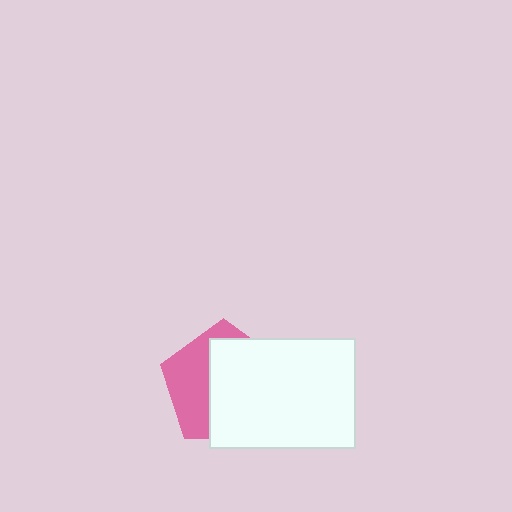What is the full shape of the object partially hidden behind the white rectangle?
The partially hidden object is a pink pentagon.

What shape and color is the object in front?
The object in front is a white rectangle.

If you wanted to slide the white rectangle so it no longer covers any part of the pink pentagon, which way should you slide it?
Slide it right — that is the most direct way to separate the two shapes.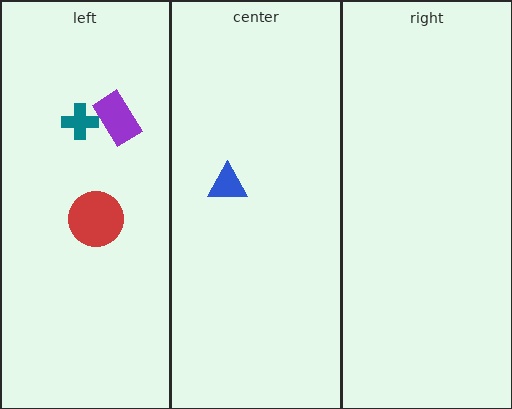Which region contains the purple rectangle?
The left region.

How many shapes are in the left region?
3.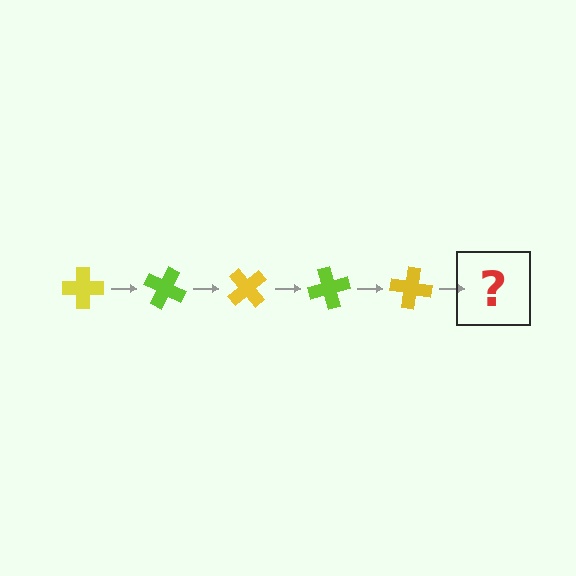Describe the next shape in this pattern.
It should be a lime cross, rotated 125 degrees from the start.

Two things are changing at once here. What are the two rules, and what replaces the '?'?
The two rules are that it rotates 25 degrees each step and the color cycles through yellow and lime. The '?' should be a lime cross, rotated 125 degrees from the start.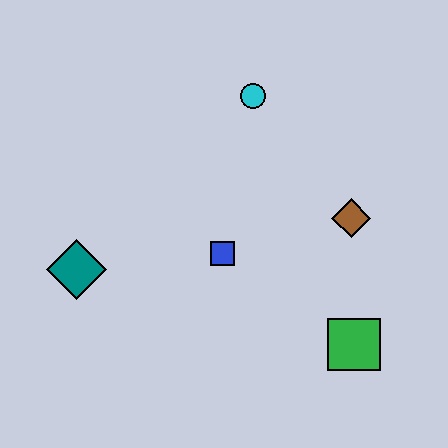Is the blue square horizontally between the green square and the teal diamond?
Yes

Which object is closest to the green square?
The brown diamond is closest to the green square.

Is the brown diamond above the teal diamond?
Yes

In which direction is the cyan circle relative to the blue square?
The cyan circle is above the blue square.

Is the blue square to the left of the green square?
Yes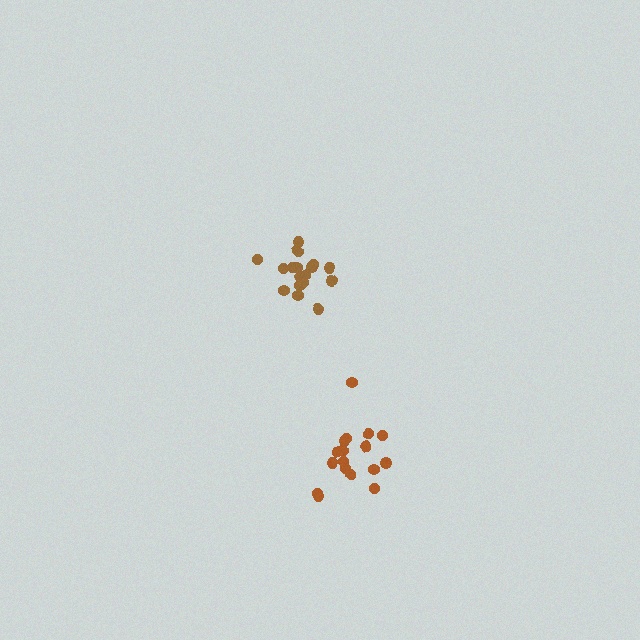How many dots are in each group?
Group 1: 17 dots, Group 2: 18 dots (35 total).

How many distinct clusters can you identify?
There are 2 distinct clusters.